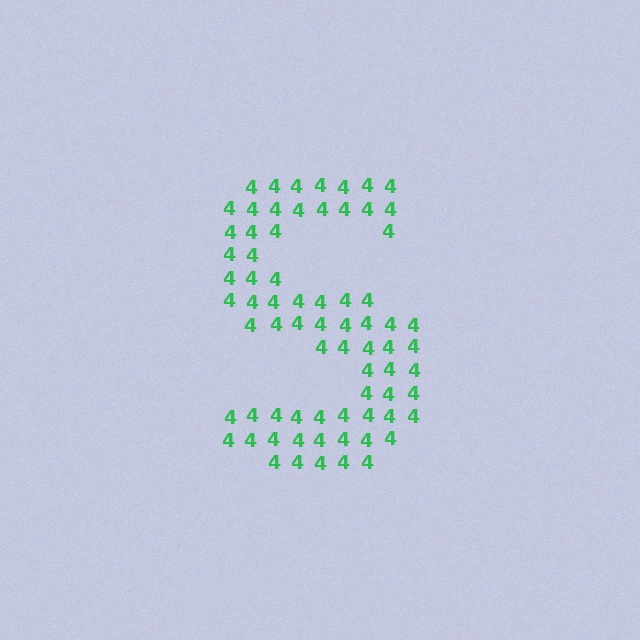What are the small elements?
The small elements are digit 4's.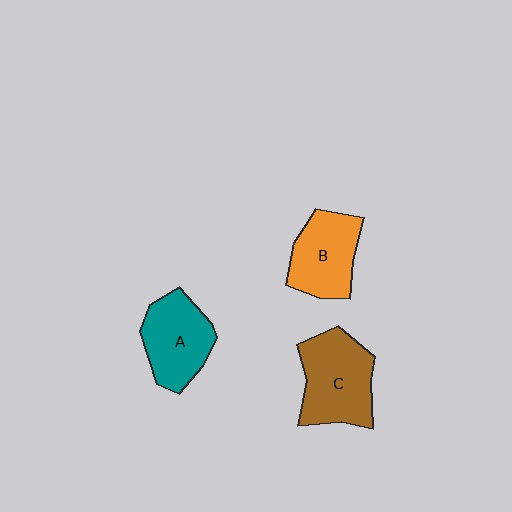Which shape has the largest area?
Shape C (brown).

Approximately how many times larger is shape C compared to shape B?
Approximately 1.2 times.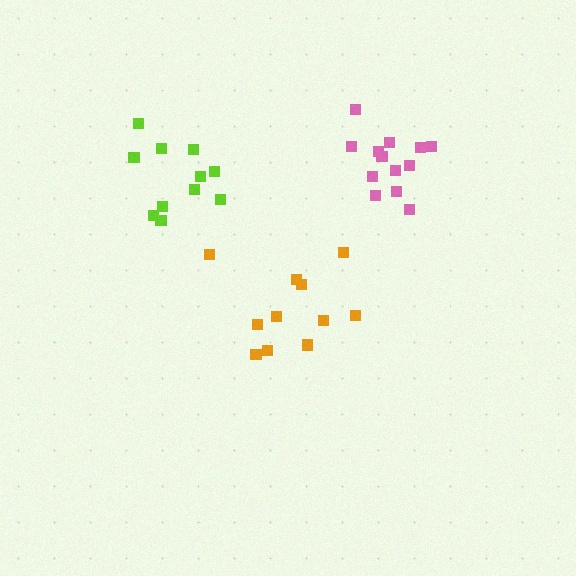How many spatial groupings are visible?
There are 3 spatial groupings.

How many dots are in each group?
Group 1: 12 dots, Group 2: 11 dots, Group 3: 13 dots (36 total).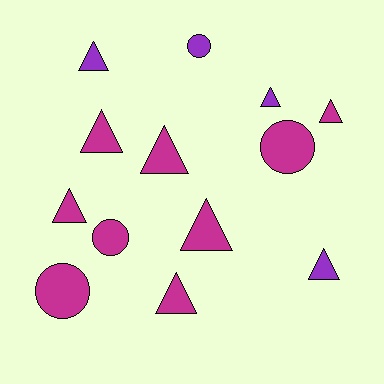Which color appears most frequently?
Magenta, with 9 objects.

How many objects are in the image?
There are 13 objects.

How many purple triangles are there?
There are 3 purple triangles.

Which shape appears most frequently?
Triangle, with 9 objects.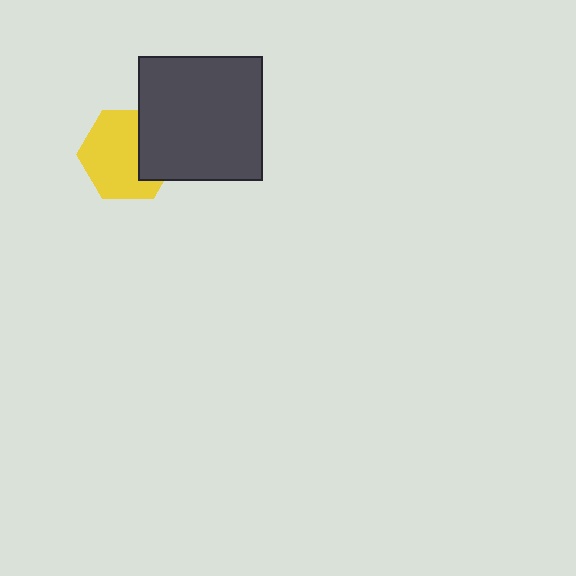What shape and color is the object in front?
The object in front is a dark gray square.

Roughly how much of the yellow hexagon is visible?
Most of it is visible (roughly 68%).